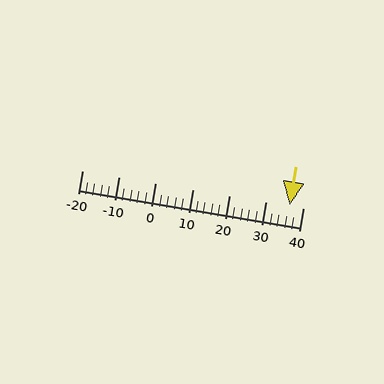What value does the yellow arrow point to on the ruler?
The yellow arrow points to approximately 36.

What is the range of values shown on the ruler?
The ruler shows values from -20 to 40.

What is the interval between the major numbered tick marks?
The major tick marks are spaced 10 units apart.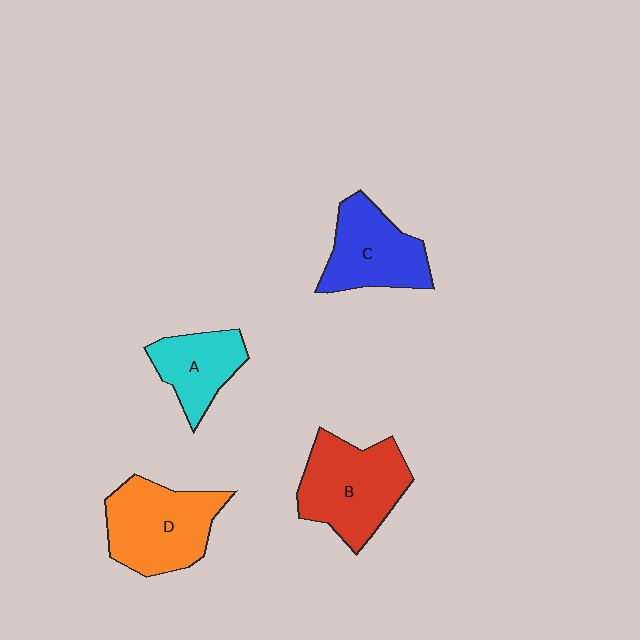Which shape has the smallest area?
Shape A (cyan).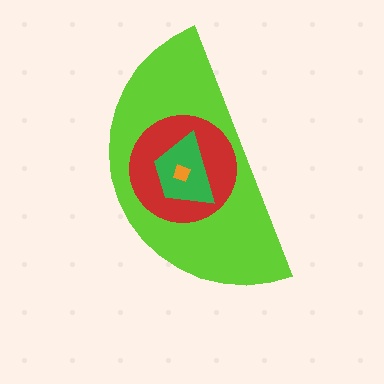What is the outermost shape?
The lime semicircle.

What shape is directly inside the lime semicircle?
The red circle.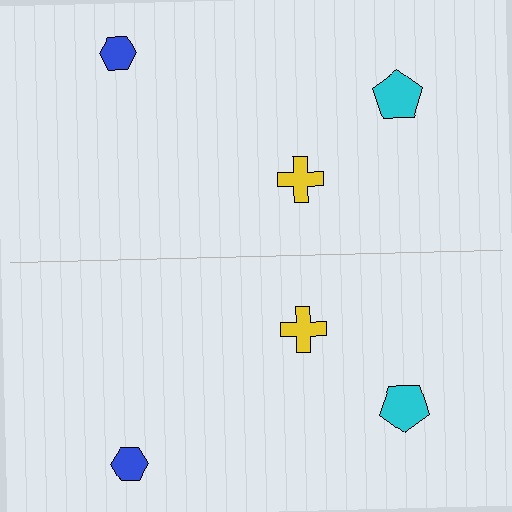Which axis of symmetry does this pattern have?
The pattern has a horizontal axis of symmetry running through the center of the image.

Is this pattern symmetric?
Yes, this pattern has bilateral (reflection) symmetry.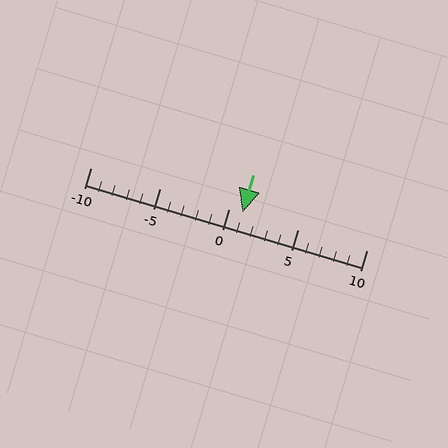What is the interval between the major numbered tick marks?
The major tick marks are spaced 5 units apart.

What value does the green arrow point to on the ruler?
The green arrow points to approximately 1.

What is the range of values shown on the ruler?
The ruler shows values from -10 to 10.